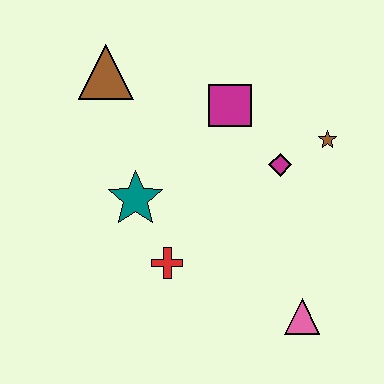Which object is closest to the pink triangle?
The red cross is closest to the pink triangle.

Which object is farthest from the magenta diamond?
The brown triangle is farthest from the magenta diamond.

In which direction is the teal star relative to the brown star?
The teal star is to the left of the brown star.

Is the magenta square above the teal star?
Yes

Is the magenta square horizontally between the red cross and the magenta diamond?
Yes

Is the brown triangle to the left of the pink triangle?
Yes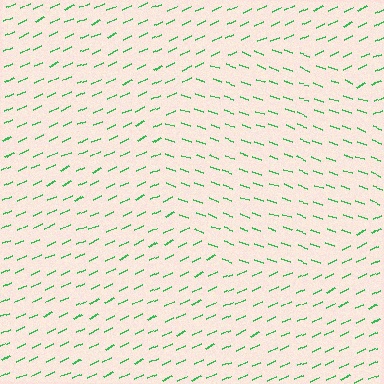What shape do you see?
I see a circle.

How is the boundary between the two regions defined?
The boundary is defined purely by a change in line orientation (approximately 45 degrees difference). All lines are the same color and thickness.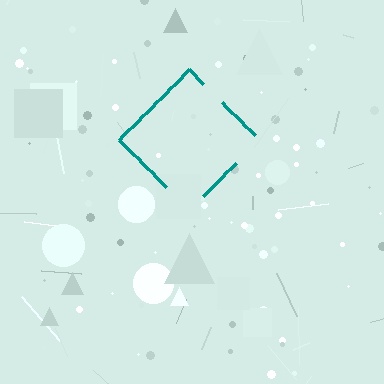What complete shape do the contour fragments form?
The contour fragments form a diamond.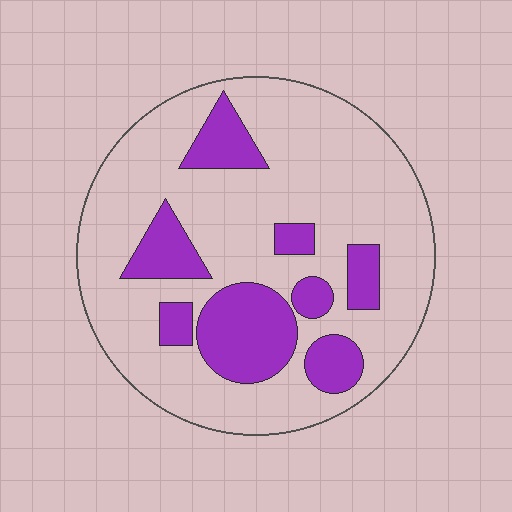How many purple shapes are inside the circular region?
8.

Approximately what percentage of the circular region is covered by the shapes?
Approximately 25%.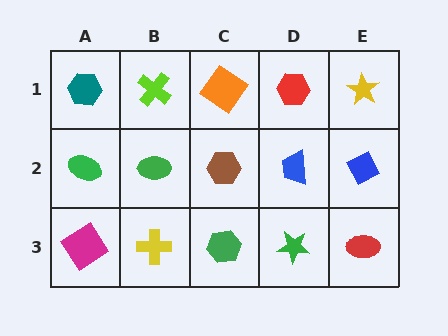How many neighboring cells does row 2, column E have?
3.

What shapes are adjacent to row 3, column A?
A green ellipse (row 2, column A), a yellow cross (row 3, column B).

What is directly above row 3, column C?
A brown hexagon.